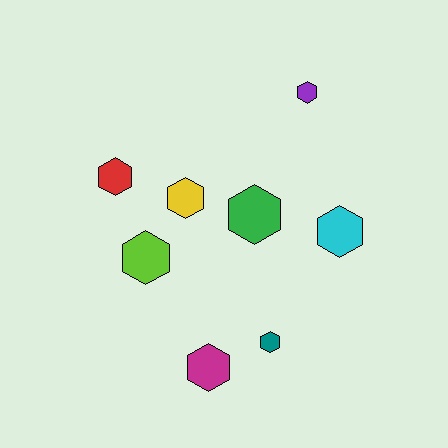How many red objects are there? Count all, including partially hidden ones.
There is 1 red object.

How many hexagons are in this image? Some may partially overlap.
There are 8 hexagons.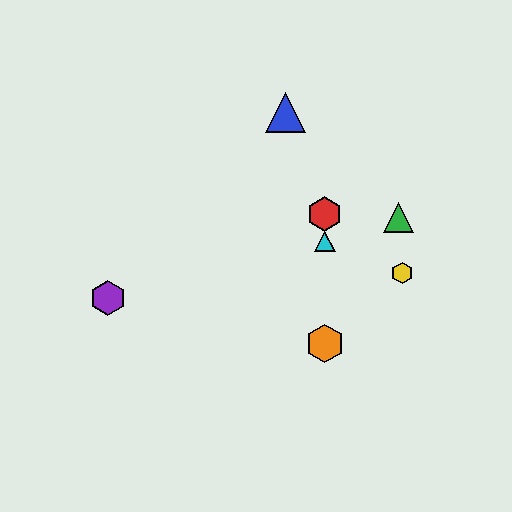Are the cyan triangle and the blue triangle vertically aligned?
No, the cyan triangle is at x≈325 and the blue triangle is at x≈286.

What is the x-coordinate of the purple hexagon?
The purple hexagon is at x≈108.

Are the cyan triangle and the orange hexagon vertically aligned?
Yes, both are at x≈325.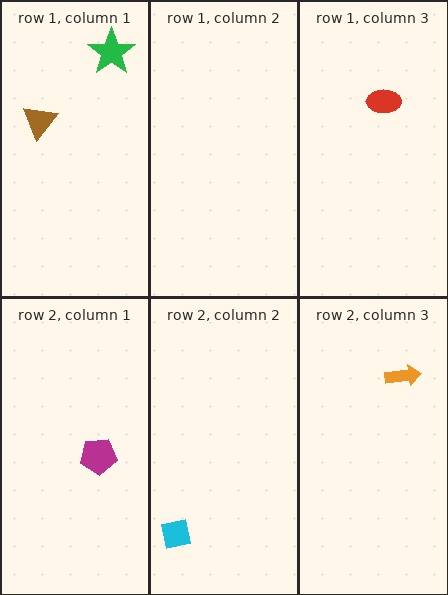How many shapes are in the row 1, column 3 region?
1.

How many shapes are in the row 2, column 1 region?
1.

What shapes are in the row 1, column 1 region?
The brown triangle, the green star.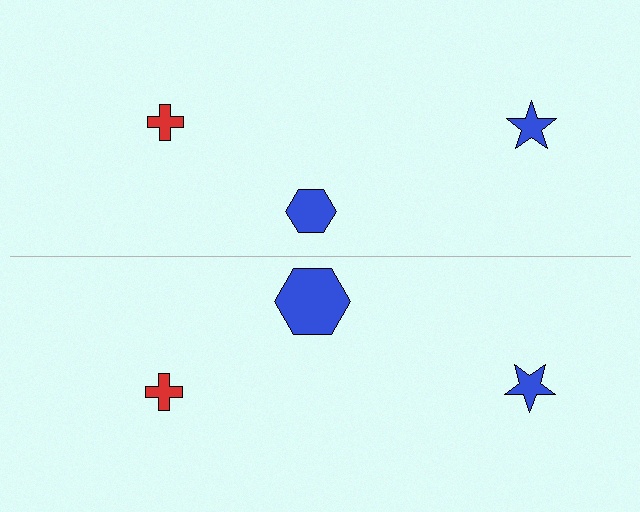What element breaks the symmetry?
The blue hexagon on the bottom side has a different size than its mirror counterpart.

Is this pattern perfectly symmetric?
No, the pattern is not perfectly symmetric. The blue hexagon on the bottom side has a different size than its mirror counterpart.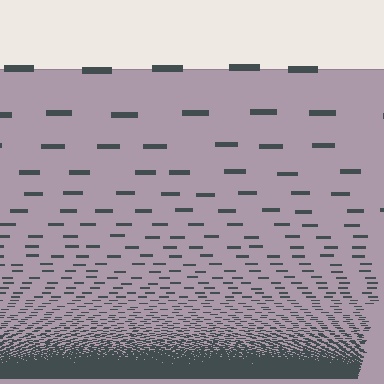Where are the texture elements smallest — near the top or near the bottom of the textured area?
Near the bottom.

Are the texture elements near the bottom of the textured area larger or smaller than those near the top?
Smaller. The gradient is inverted — elements near the bottom are smaller and denser.